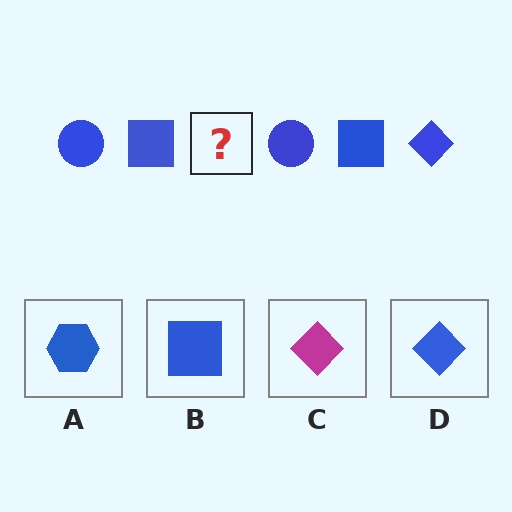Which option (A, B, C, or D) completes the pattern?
D.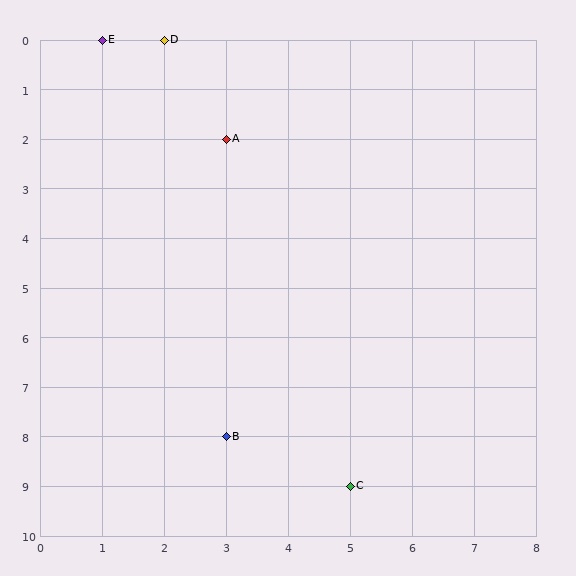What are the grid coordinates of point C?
Point C is at grid coordinates (5, 9).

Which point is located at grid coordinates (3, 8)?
Point B is at (3, 8).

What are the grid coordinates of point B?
Point B is at grid coordinates (3, 8).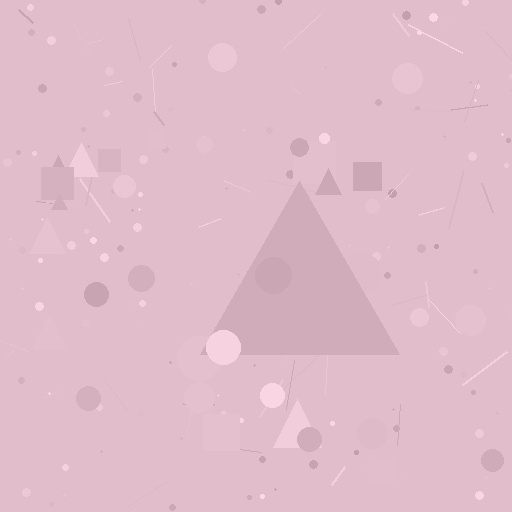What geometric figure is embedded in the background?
A triangle is embedded in the background.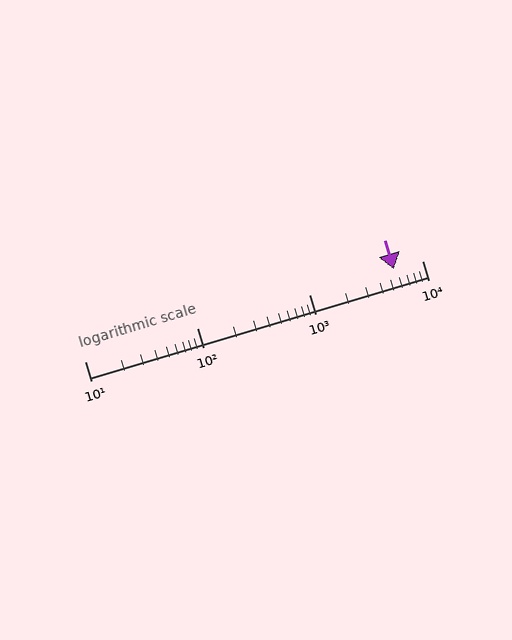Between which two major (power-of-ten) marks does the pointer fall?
The pointer is between 1000 and 10000.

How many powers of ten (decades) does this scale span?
The scale spans 3 decades, from 10 to 10000.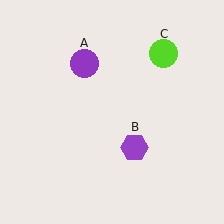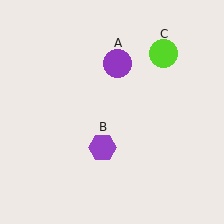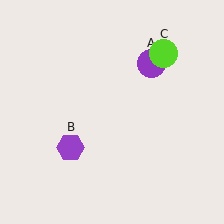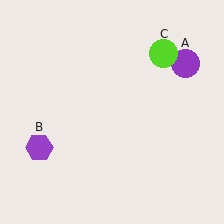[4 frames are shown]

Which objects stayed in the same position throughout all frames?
Lime circle (object C) remained stationary.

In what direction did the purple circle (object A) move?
The purple circle (object A) moved right.